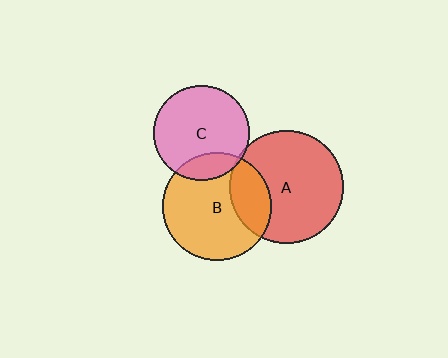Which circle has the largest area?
Circle A (red).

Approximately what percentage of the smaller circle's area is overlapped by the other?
Approximately 20%.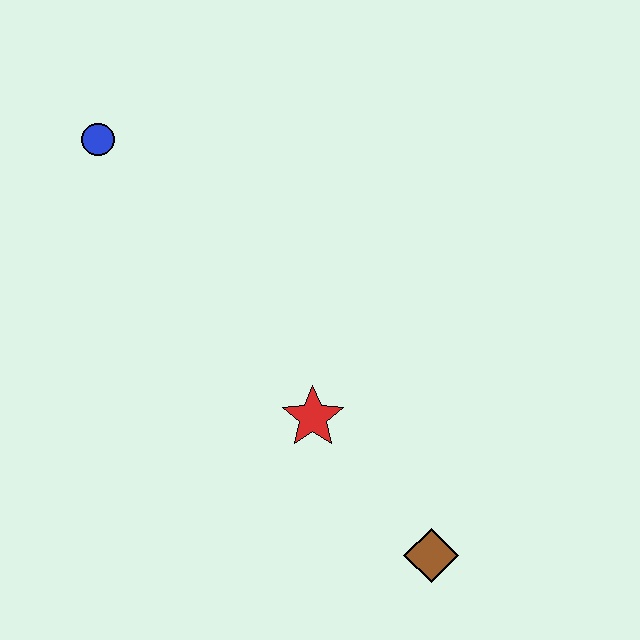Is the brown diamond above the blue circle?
No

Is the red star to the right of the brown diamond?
No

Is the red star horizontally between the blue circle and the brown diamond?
Yes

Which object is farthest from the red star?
The blue circle is farthest from the red star.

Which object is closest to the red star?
The brown diamond is closest to the red star.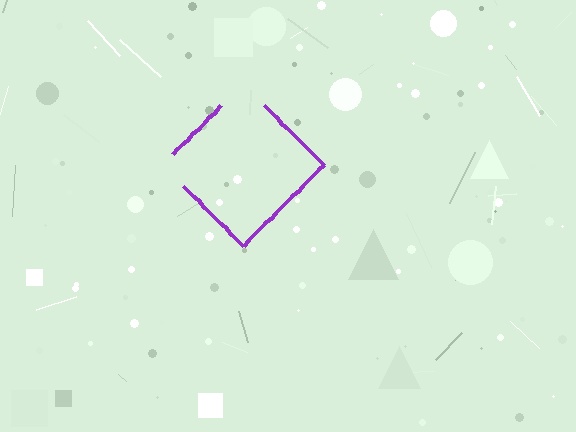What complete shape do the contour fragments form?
The contour fragments form a diamond.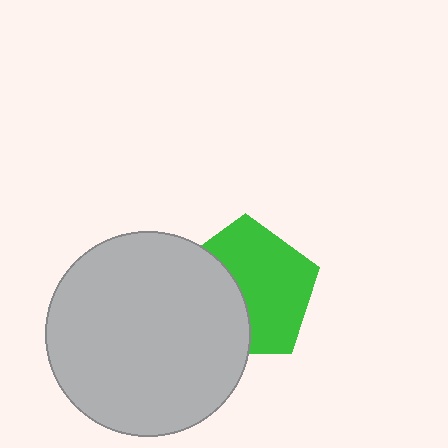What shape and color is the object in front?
The object in front is a light gray circle.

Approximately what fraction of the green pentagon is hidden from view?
Roughly 40% of the green pentagon is hidden behind the light gray circle.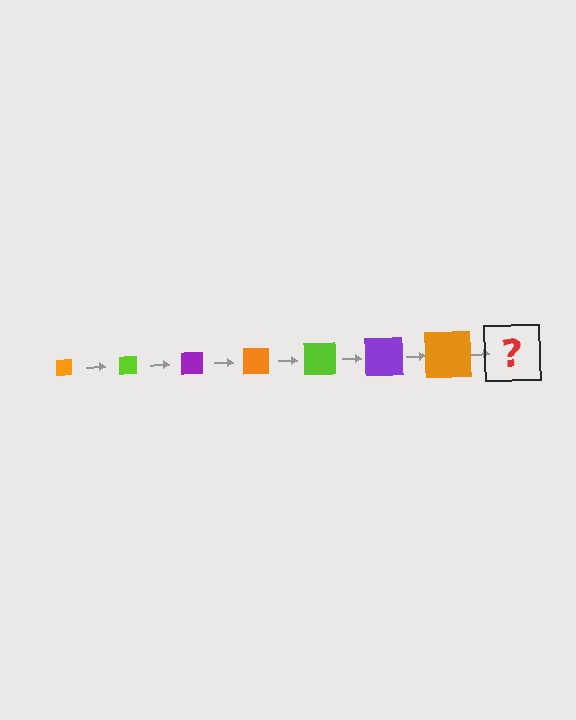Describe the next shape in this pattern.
It should be a lime square, larger than the previous one.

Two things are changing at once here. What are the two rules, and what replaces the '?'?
The two rules are that the square grows larger each step and the color cycles through orange, lime, and purple. The '?' should be a lime square, larger than the previous one.